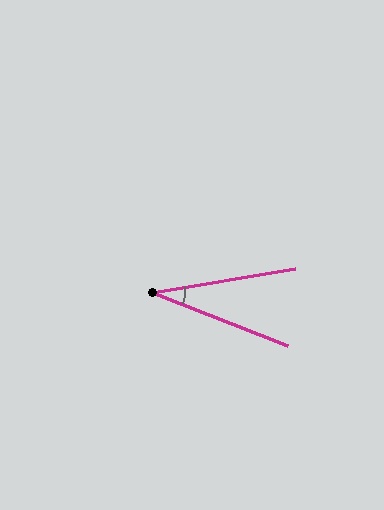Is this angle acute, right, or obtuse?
It is acute.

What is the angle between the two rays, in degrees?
Approximately 31 degrees.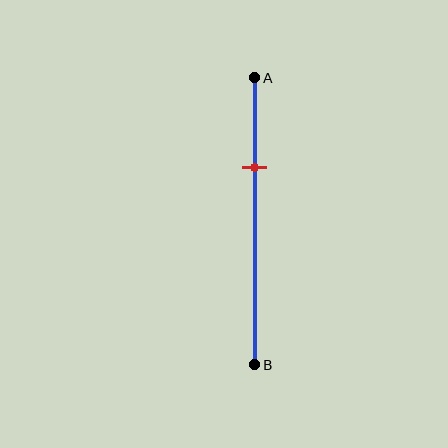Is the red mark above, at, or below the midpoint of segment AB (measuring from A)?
The red mark is above the midpoint of segment AB.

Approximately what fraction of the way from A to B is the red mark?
The red mark is approximately 30% of the way from A to B.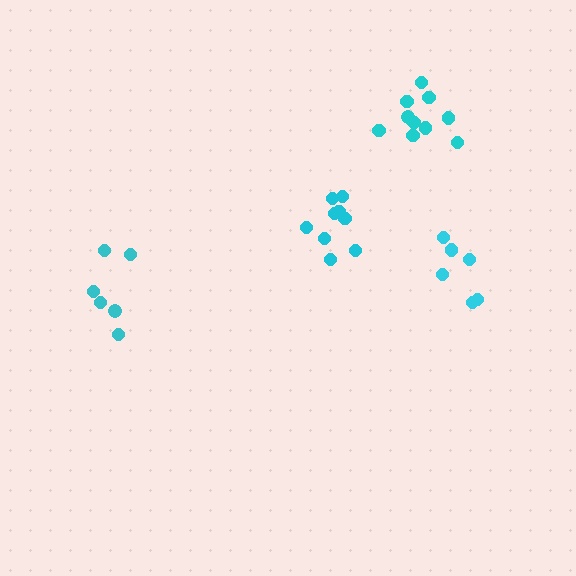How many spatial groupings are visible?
There are 4 spatial groupings.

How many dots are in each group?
Group 1: 6 dots, Group 2: 9 dots, Group 3: 10 dots, Group 4: 6 dots (31 total).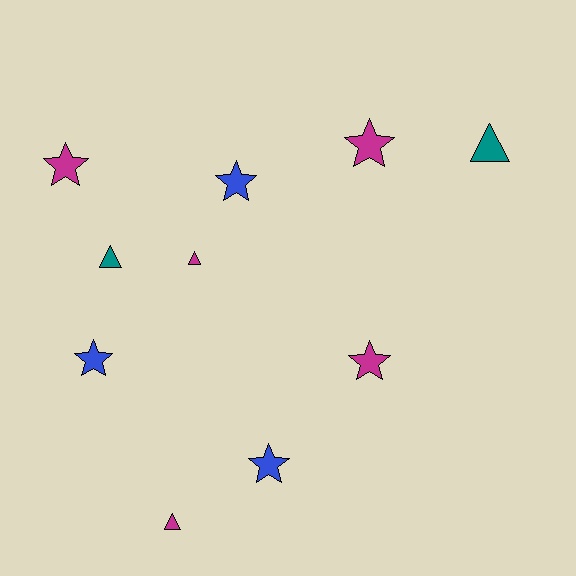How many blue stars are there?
There are 3 blue stars.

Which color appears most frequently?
Magenta, with 5 objects.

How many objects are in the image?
There are 10 objects.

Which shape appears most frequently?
Star, with 6 objects.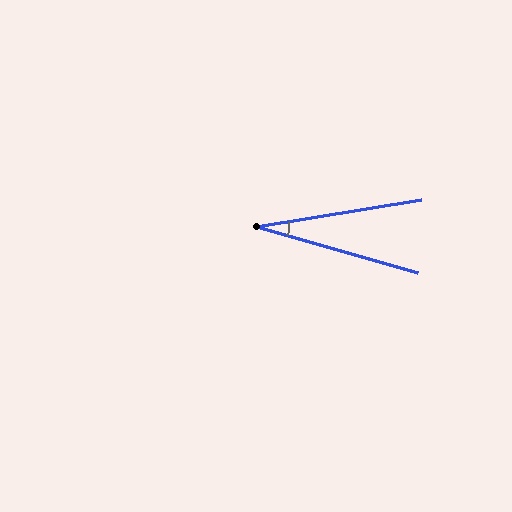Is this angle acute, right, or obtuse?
It is acute.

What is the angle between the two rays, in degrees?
Approximately 25 degrees.